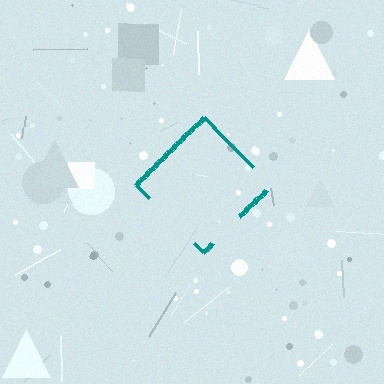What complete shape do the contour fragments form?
The contour fragments form a diamond.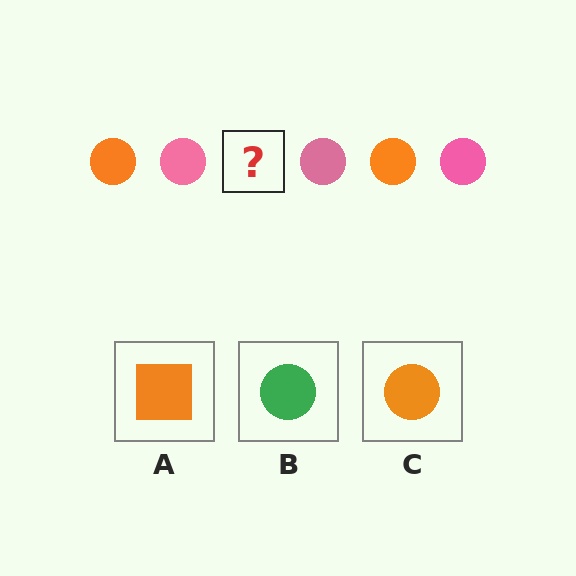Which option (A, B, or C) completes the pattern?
C.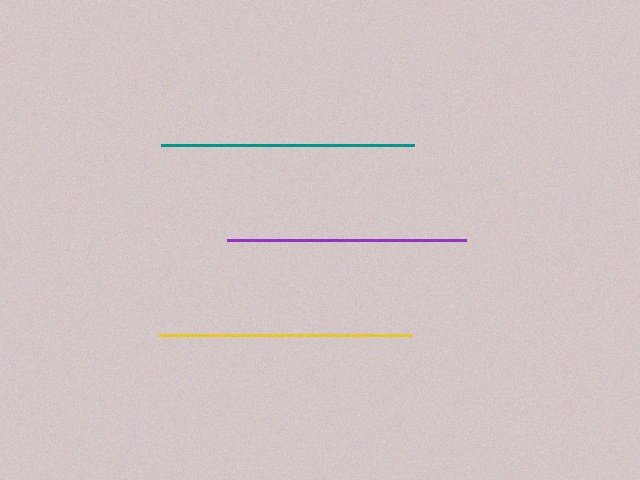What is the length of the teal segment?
The teal segment is approximately 252 pixels long.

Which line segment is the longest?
The yellow line is the longest at approximately 253 pixels.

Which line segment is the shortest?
The purple line is the shortest at approximately 238 pixels.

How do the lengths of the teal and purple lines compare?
The teal and purple lines are approximately the same length.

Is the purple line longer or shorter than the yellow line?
The yellow line is longer than the purple line.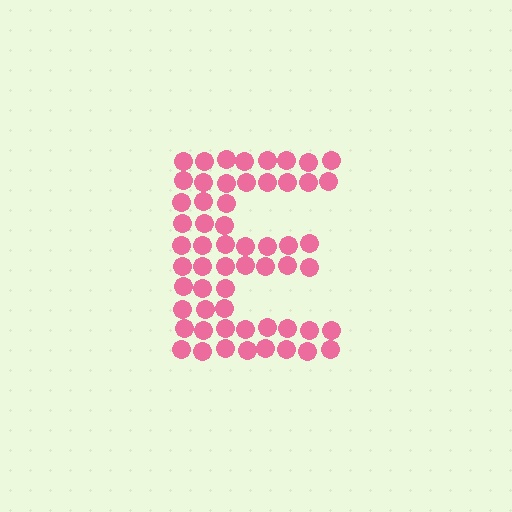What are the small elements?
The small elements are circles.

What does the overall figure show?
The overall figure shows the letter E.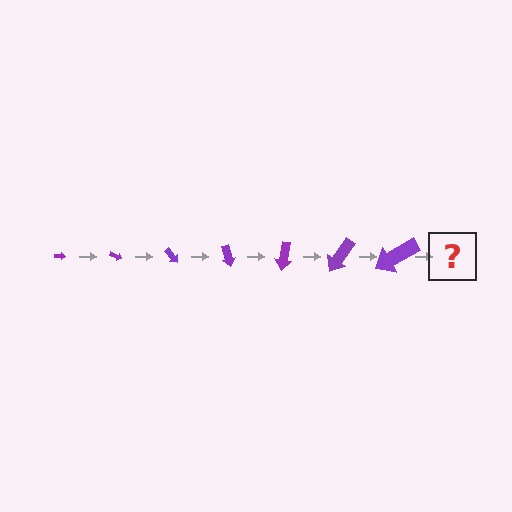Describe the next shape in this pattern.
It should be an arrow, larger than the previous one and rotated 175 degrees from the start.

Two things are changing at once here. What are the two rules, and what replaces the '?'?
The two rules are that the arrow grows larger each step and it rotates 25 degrees each step. The '?' should be an arrow, larger than the previous one and rotated 175 degrees from the start.